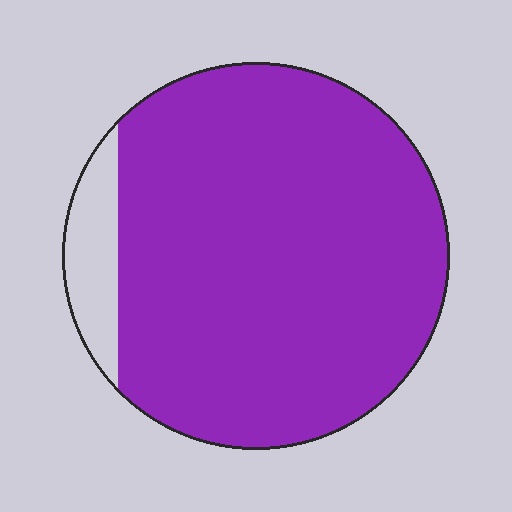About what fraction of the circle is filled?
About nine tenths (9/10).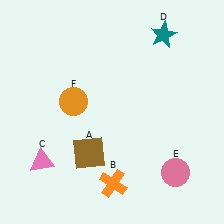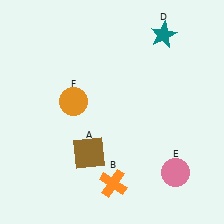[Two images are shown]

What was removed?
The pink triangle (C) was removed in Image 2.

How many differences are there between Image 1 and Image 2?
There is 1 difference between the two images.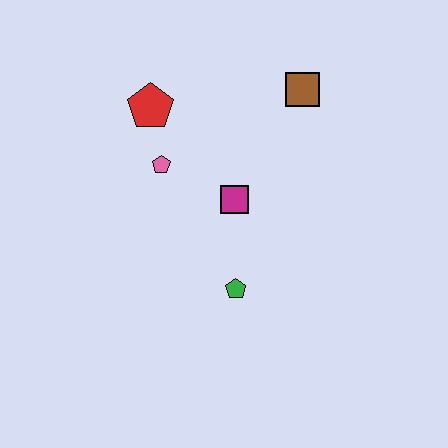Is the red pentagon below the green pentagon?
No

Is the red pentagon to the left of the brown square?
Yes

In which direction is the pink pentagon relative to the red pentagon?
The pink pentagon is below the red pentagon.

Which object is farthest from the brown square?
The green pentagon is farthest from the brown square.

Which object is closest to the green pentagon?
The magenta square is closest to the green pentagon.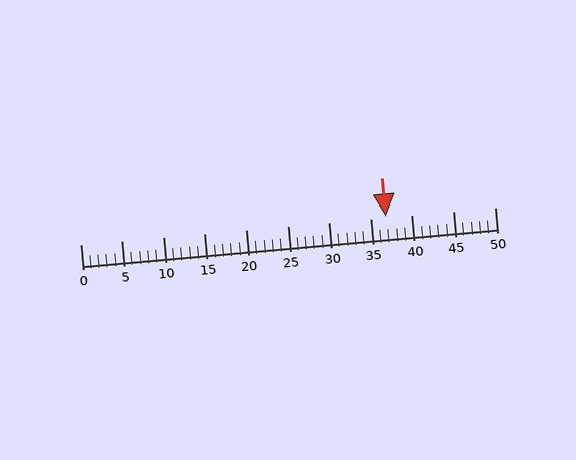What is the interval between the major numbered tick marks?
The major tick marks are spaced 5 units apart.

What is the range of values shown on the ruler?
The ruler shows values from 0 to 50.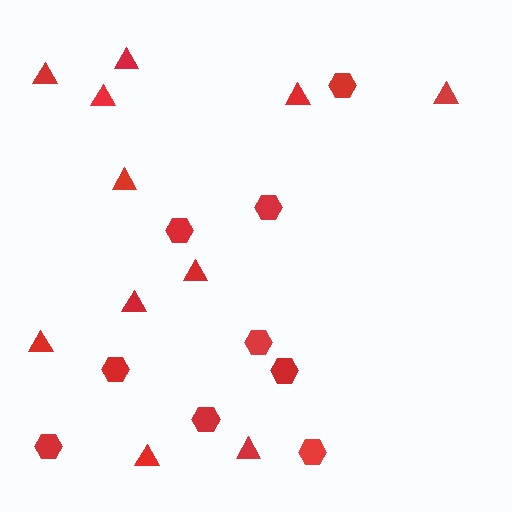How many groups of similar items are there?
There are 2 groups: one group of hexagons (9) and one group of triangles (11).